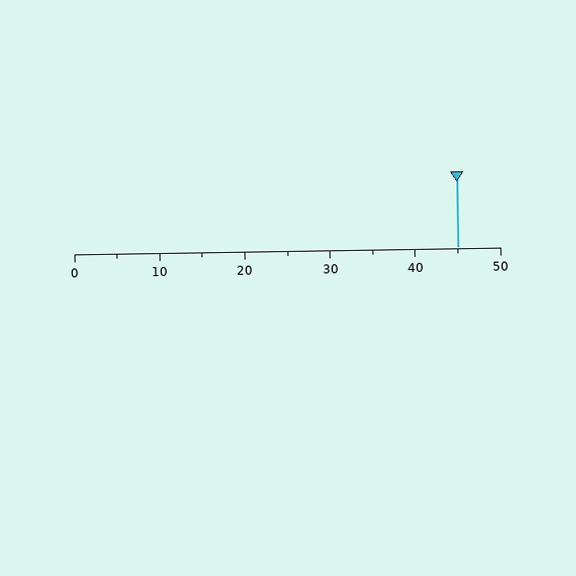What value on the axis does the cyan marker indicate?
The marker indicates approximately 45.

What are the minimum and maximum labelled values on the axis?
The axis runs from 0 to 50.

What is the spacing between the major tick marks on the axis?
The major ticks are spaced 10 apart.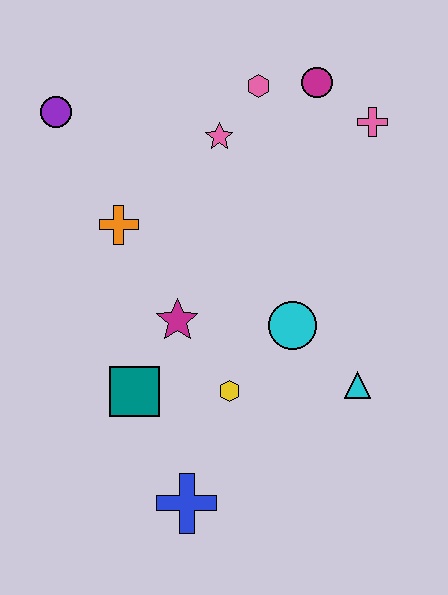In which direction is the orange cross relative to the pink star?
The orange cross is to the left of the pink star.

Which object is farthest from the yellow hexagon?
The purple circle is farthest from the yellow hexagon.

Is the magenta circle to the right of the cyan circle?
Yes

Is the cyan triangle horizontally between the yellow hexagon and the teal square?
No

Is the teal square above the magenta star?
No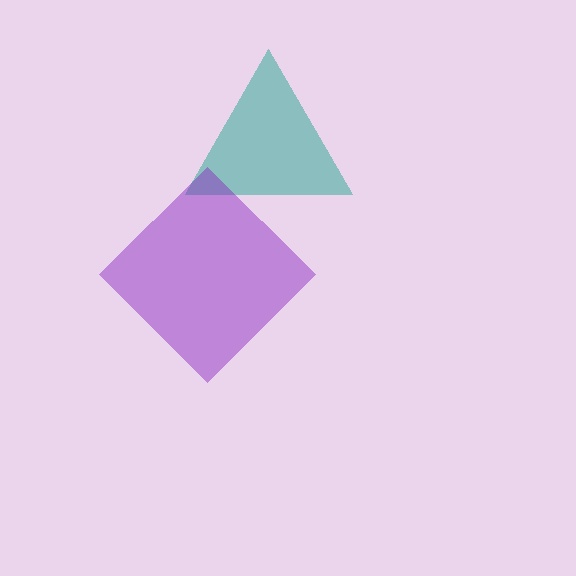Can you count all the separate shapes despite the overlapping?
Yes, there are 2 separate shapes.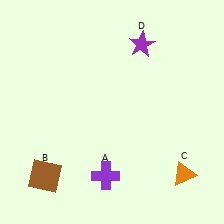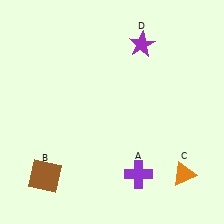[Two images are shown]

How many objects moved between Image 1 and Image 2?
1 object moved between the two images.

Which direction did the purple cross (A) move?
The purple cross (A) moved right.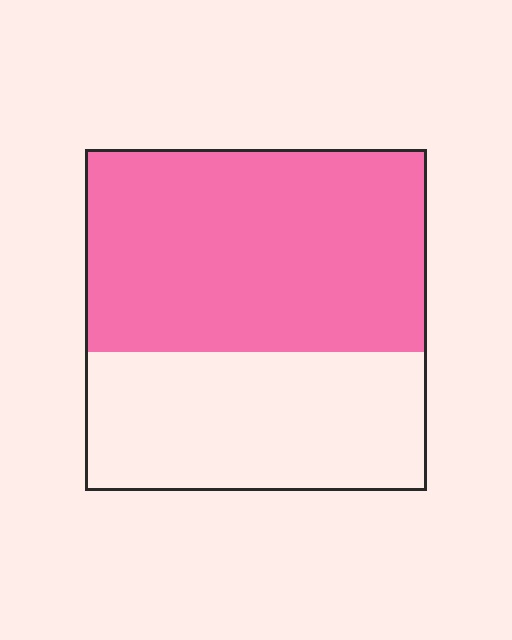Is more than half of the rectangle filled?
Yes.